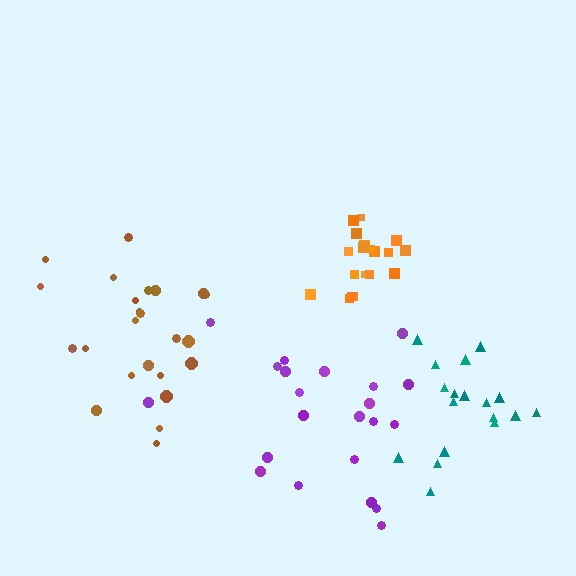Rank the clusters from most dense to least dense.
orange, teal, brown, purple.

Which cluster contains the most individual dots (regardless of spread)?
Brown (24).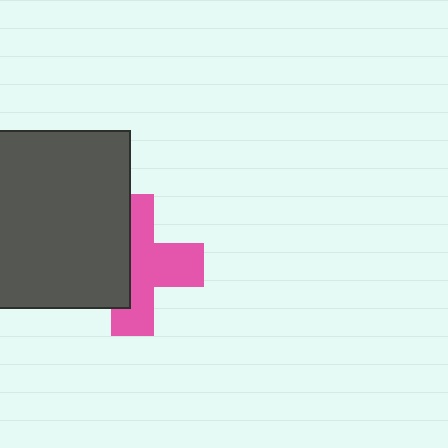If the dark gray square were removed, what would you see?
You would see the complete pink cross.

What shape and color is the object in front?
The object in front is a dark gray square.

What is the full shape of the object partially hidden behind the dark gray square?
The partially hidden object is a pink cross.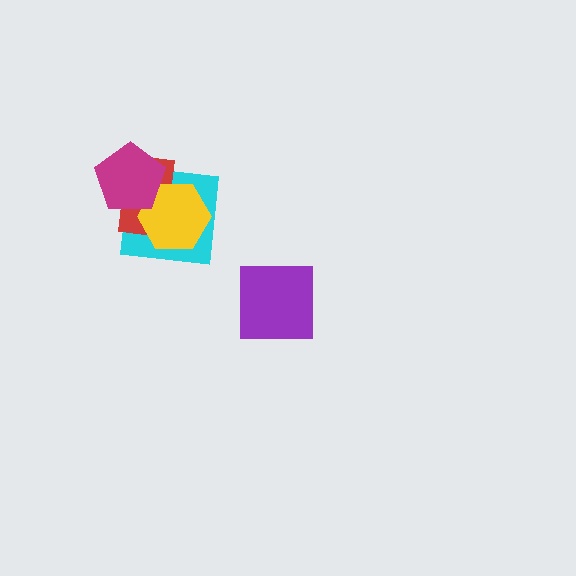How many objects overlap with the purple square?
0 objects overlap with the purple square.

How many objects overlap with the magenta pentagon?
3 objects overlap with the magenta pentagon.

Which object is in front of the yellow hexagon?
The magenta pentagon is in front of the yellow hexagon.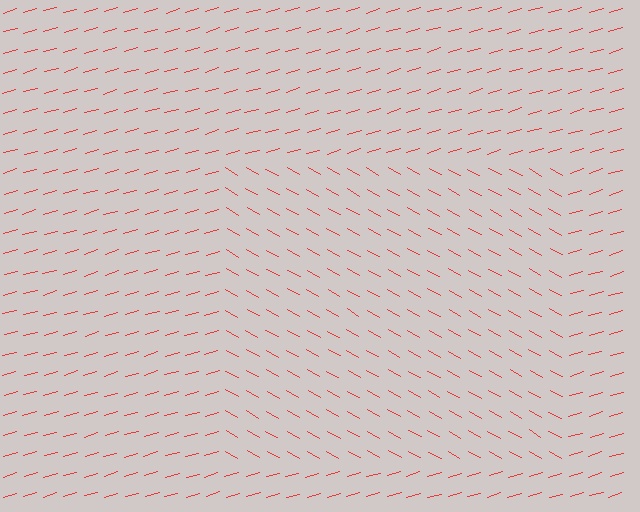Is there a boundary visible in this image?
Yes, there is a texture boundary formed by a change in line orientation.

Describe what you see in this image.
The image is filled with small red line segments. A rectangle region in the image has lines oriented differently from the surrounding lines, creating a visible texture boundary.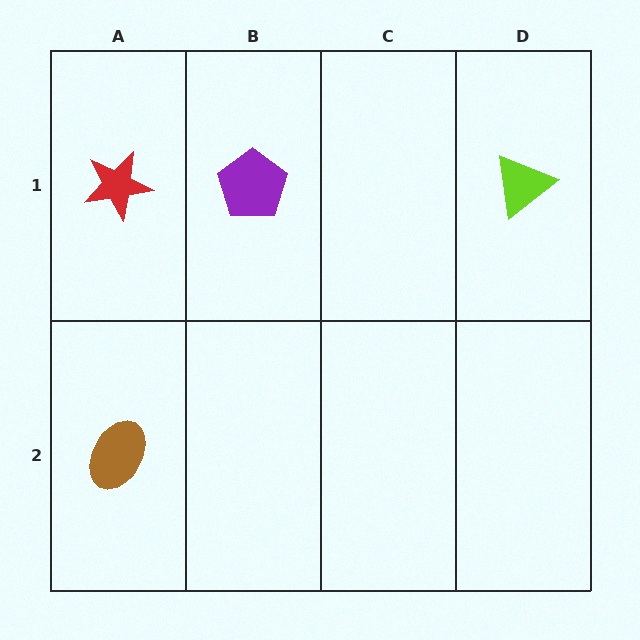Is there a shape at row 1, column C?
No, that cell is empty.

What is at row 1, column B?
A purple pentagon.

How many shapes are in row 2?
1 shape.